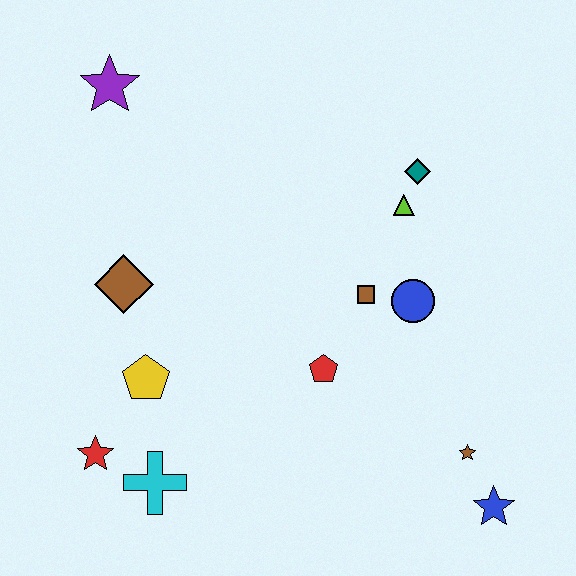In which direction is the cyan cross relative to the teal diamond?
The cyan cross is below the teal diamond.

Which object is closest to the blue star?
The brown star is closest to the blue star.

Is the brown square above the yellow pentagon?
Yes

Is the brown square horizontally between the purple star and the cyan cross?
No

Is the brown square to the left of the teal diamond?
Yes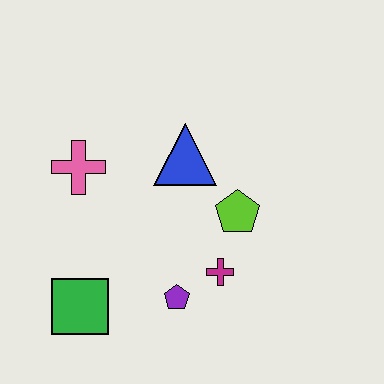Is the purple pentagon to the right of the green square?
Yes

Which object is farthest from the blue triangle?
The green square is farthest from the blue triangle.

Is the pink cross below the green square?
No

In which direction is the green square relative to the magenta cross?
The green square is to the left of the magenta cross.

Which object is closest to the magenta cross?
The purple pentagon is closest to the magenta cross.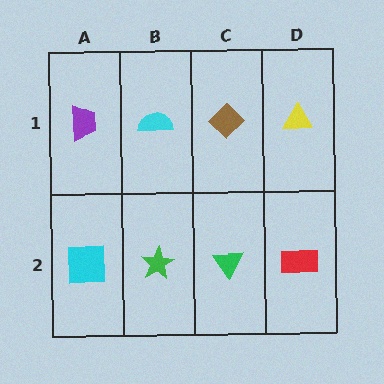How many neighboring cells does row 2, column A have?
2.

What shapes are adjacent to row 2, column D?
A yellow triangle (row 1, column D), a green triangle (row 2, column C).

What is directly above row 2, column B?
A cyan semicircle.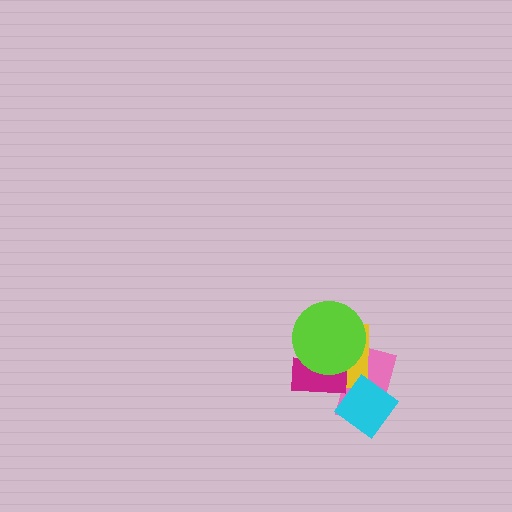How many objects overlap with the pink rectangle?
4 objects overlap with the pink rectangle.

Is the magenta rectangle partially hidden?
Yes, it is partially covered by another shape.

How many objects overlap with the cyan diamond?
2 objects overlap with the cyan diamond.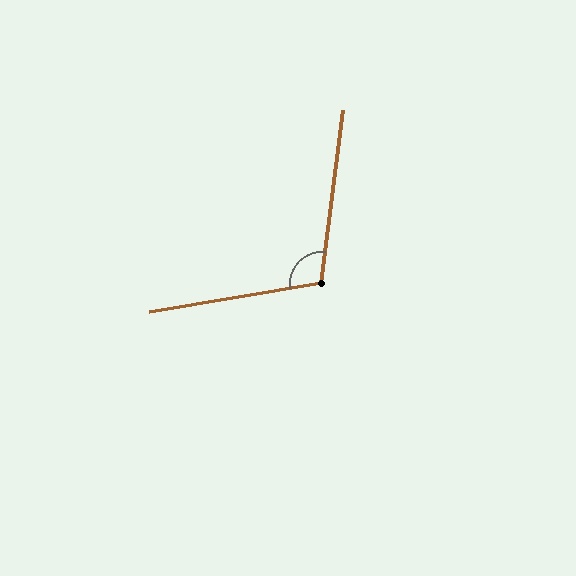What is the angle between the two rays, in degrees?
Approximately 107 degrees.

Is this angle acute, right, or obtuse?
It is obtuse.